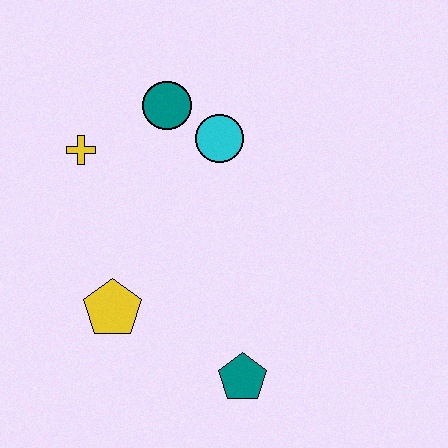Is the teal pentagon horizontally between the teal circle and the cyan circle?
No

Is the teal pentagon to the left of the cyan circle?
No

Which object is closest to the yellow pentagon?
The teal pentagon is closest to the yellow pentagon.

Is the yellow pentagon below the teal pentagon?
No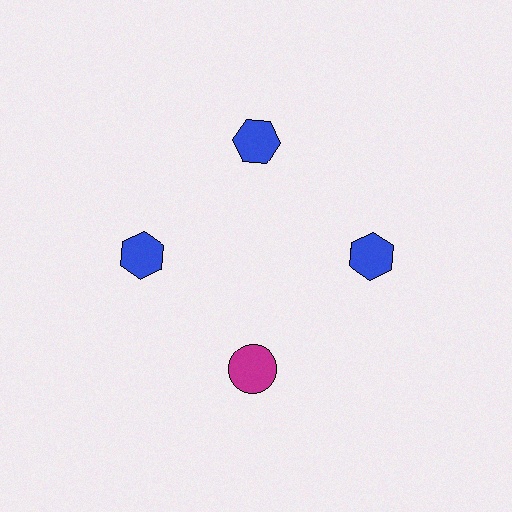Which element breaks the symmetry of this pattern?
The magenta circle at roughly the 6 o'clock position breaks the symmetry. All other shapes are blue hexagons.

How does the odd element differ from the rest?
It differs in both color (magenta instead of blue) and shape (circle instead of hexagon).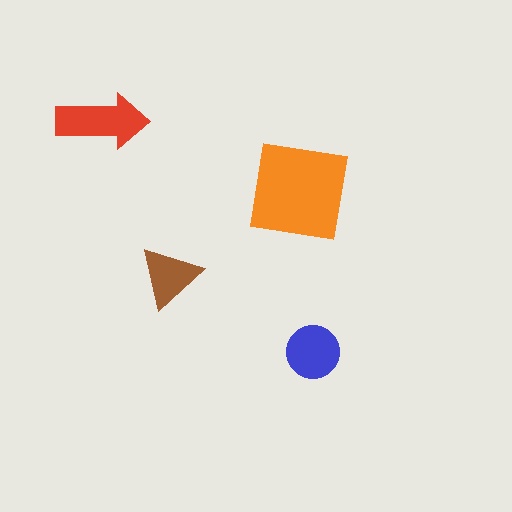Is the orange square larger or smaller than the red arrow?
Larger.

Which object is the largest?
The orange square.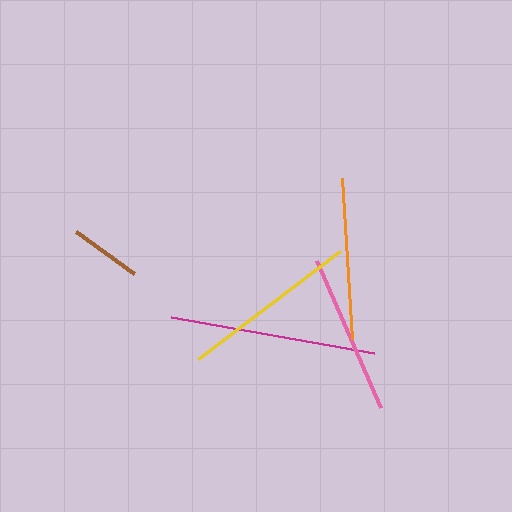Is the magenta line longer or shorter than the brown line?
The magenta line is longer than the brown line.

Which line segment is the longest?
The magenta line is the longest at approximately 206 pixels.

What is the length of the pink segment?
The pink segment is approximately 161 pixels long.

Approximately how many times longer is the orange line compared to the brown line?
The orange line is approximately 2.3 times the length of the brown line.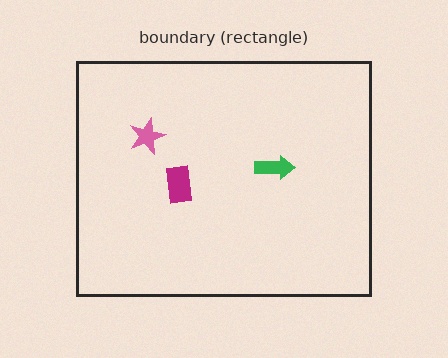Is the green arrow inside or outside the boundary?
Inside.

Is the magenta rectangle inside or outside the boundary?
Inside.